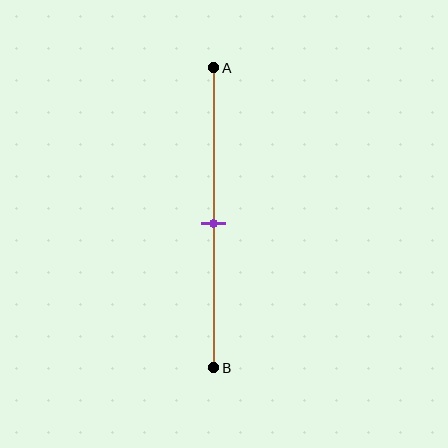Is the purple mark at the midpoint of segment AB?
Yes, the mark is approximately at the midpoint.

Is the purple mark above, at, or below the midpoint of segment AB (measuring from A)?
The purple mark is approximately at the midpoint of segment AB.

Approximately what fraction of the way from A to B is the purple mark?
The purple mark is approximately 50% of the way from A to B.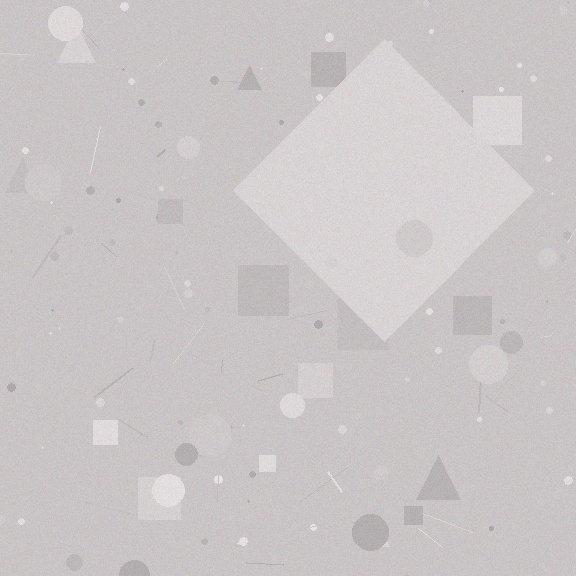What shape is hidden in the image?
A diamond is hidden in the image.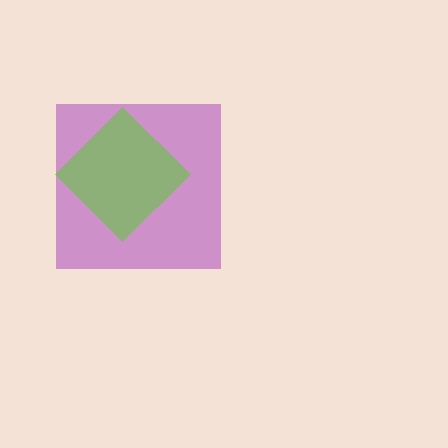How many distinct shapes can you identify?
There are 2 distinct shapes: a purple square, a lime diamond.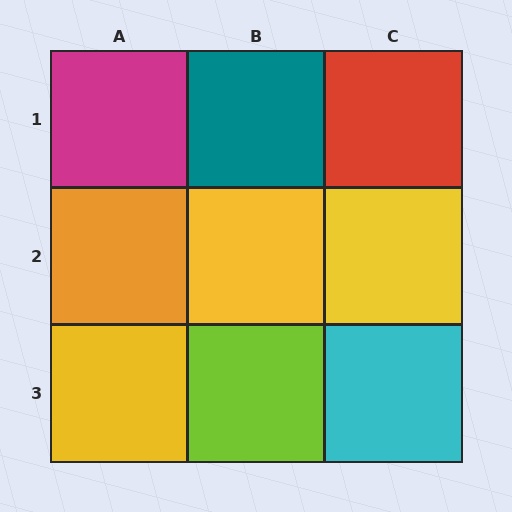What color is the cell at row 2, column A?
Orange.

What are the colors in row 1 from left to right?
Magenta, teal, red.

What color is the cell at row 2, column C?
Yellow.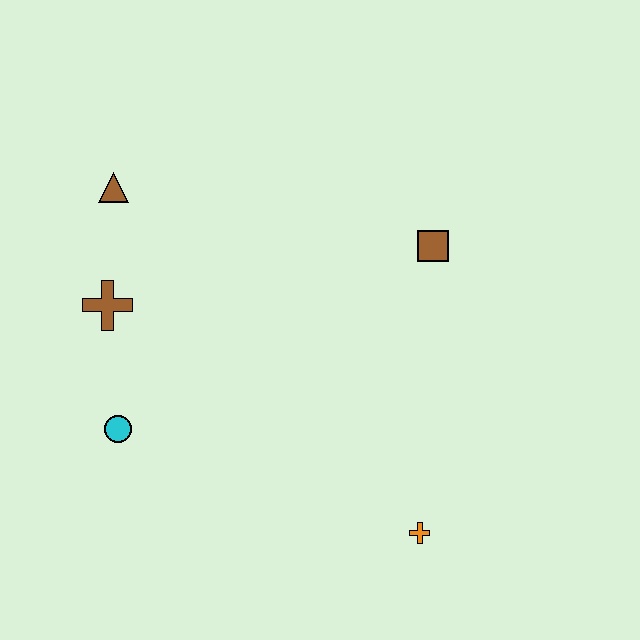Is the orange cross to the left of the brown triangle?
No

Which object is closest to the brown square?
The orange cross is closest to the brown square.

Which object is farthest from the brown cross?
The orange cross is farthest from the brown cross.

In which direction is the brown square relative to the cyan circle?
The brown square is to the right of the cyan circle.